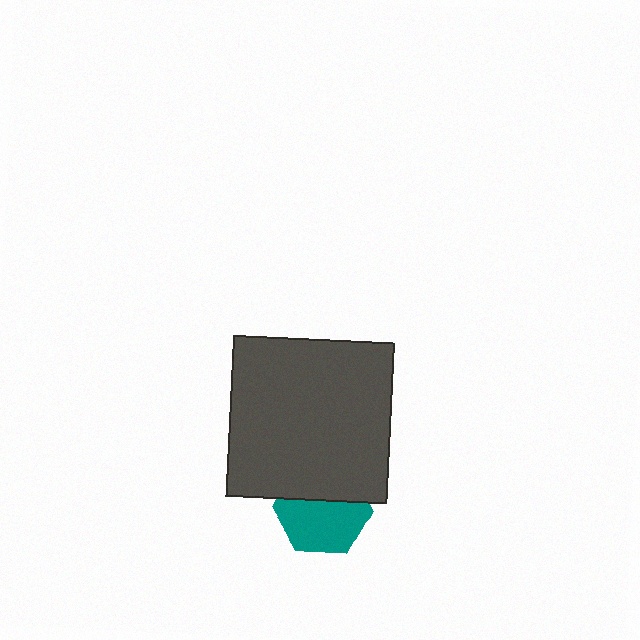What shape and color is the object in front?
The object in front is a dark gray square.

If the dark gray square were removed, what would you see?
You would see the complete teal hexagon.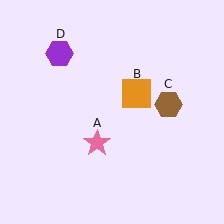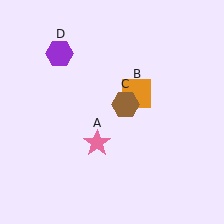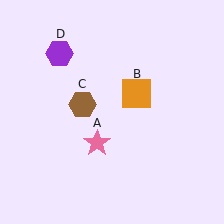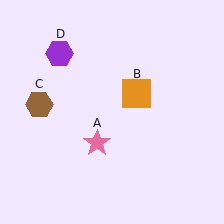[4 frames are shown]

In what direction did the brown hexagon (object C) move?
The brown hexagon (object C) moved left.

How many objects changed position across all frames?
1 object changed position: brown hexagon (object C).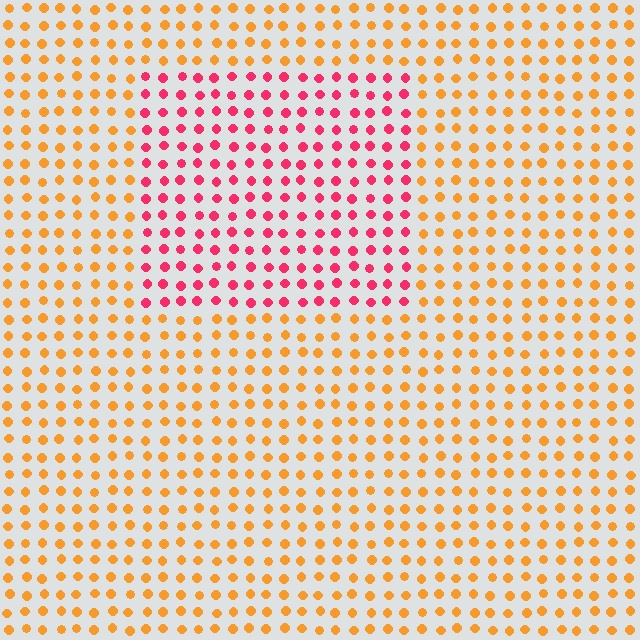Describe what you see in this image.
The image is filled with small orange elements in a uniform arrangement. A rectangle-shaped region is visible where the elements are tinted to a slightly different hue, forming a subtle color boundary.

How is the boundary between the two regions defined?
The boundary is defined purely by a slight shift in hue (about 51 degrees). Spacing, size, and orientation are identical on both sides.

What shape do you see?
I see a rectangle.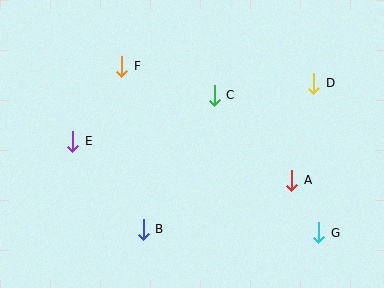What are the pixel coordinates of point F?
Point F is at (122, 66).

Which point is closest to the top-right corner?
Point D is closest to the top-right corner.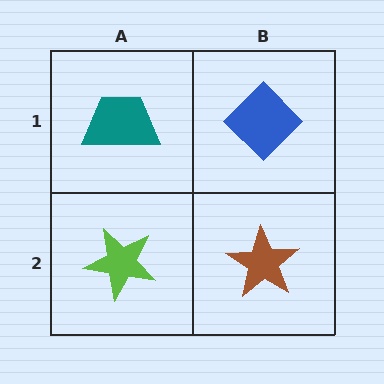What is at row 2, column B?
A brown star.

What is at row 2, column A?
A lime star.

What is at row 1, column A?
A teal trapezoid.